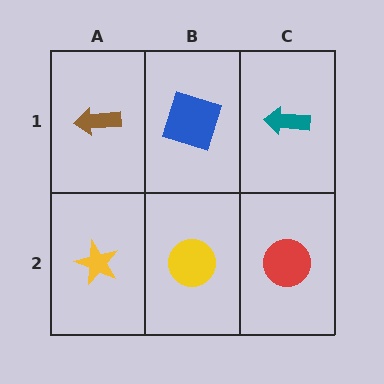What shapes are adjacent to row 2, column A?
A brown arrow (row 1, column A), a yellow circle (row 2, column B).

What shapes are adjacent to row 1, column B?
A yellow circle (row 2, column B), a brown arrow (row 1, column A), a teal arrow (row 1, column C).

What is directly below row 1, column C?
A red circle.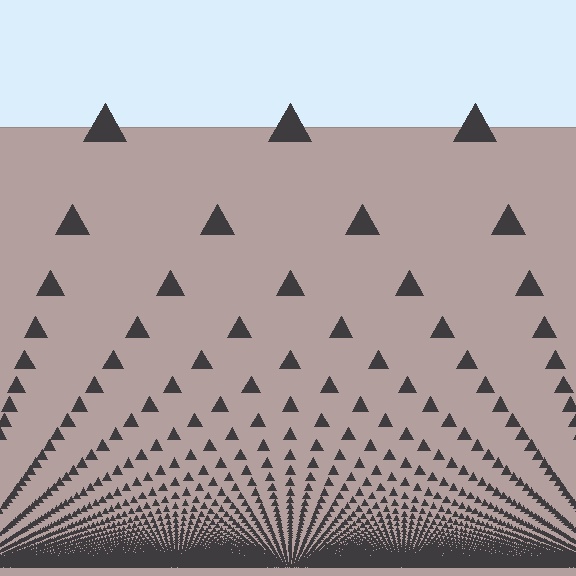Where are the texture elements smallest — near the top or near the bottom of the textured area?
Near the bottom.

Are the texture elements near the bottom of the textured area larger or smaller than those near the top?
Smaller. The gradient is inverted — elements near the bottom are smaller and denser.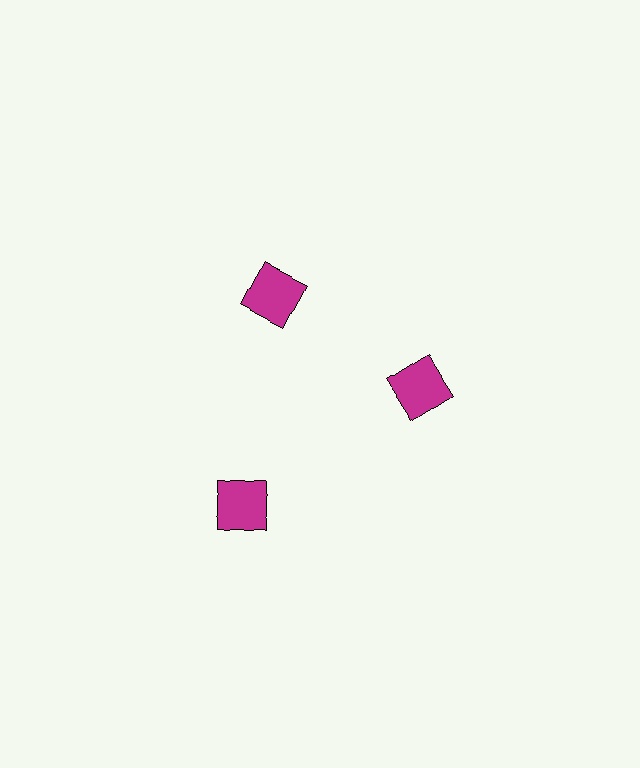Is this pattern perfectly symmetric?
No. The 3 magenta squares are arranged in a ring, but one element near the 7 o'clock position is pushed outward from the center, breaking the 3-fold rotational symmetry.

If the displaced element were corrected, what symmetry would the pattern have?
It would have 3-fold rotational symmetry — the pattern would map onto itself every 120 degrees.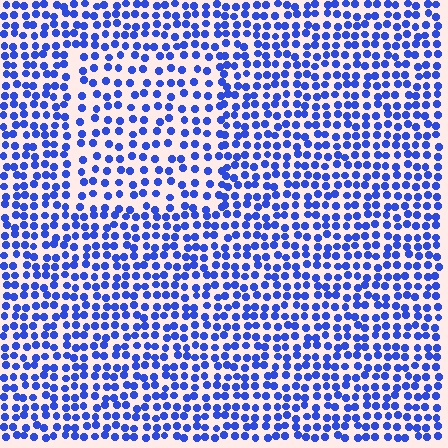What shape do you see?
I see a rectangle.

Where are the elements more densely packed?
The elements are more densely packed outside the rectangle boundary.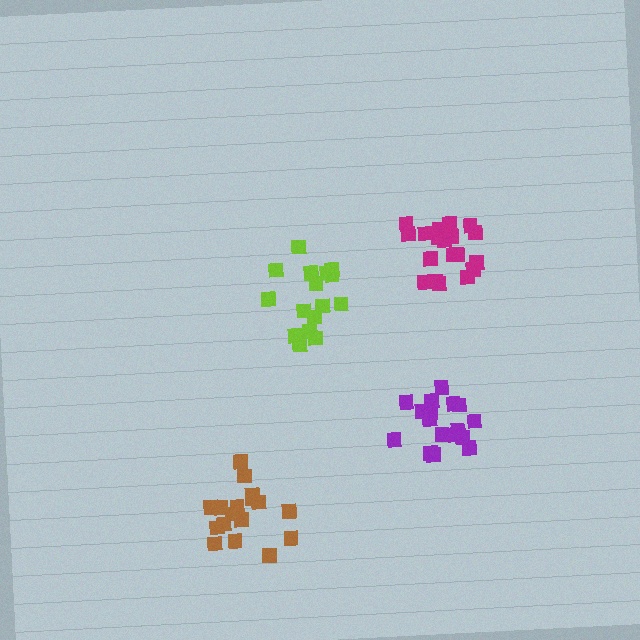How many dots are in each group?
Group 1: 18 dots, Group 2: 17 dots, Group 3: 19 dots, Group 4: 17 dots (71 total).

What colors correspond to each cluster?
The clusters are colored: purple, lime, magenta, brown.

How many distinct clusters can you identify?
There are 4 distinct clusters.